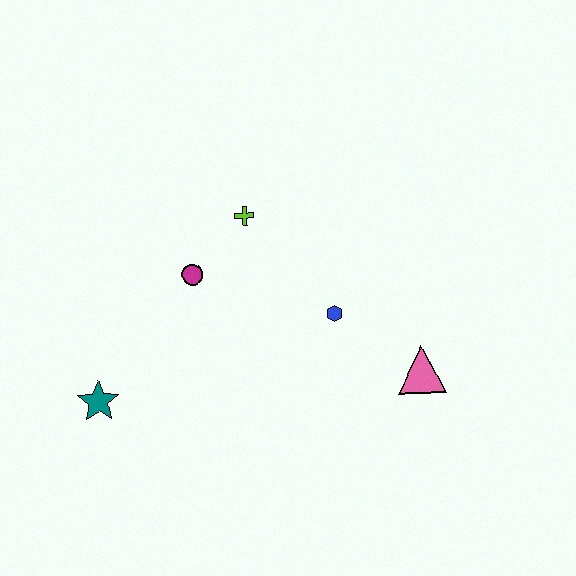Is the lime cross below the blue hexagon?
No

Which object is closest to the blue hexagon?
The pink triangle is closest to the blue hexagon.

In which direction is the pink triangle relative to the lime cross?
The pink triangle is to the right of the lime cross.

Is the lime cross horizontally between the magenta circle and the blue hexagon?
Yes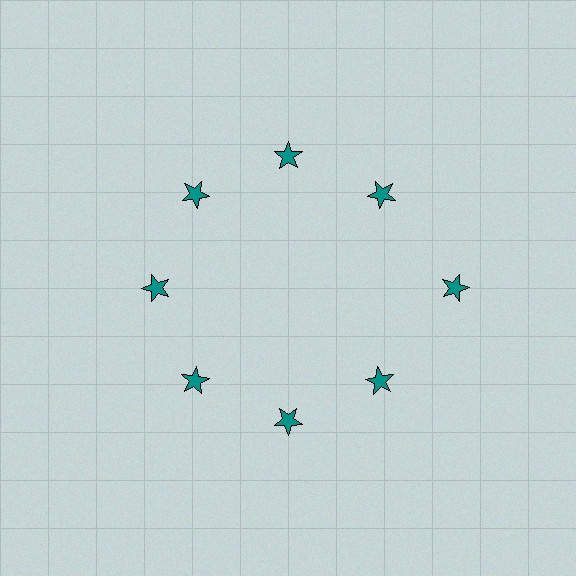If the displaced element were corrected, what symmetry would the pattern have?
It would have 8-fold rotational symmetry — the pattern would map onto itself every 45 degrees.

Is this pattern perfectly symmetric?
No. The 8 teal stars are arranged in a ring, but one element near the 3 o'clock position is pushed outward from the center, breaking the 8-fold rotational symmetry.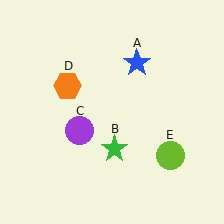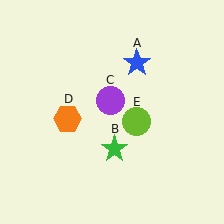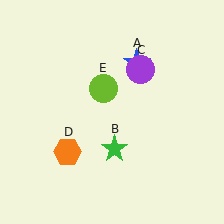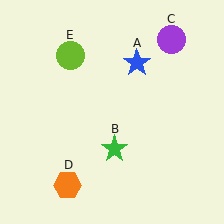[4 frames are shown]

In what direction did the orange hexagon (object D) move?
The orange hexagon (object D) moved down.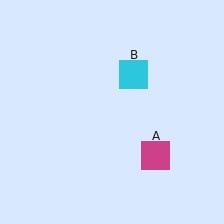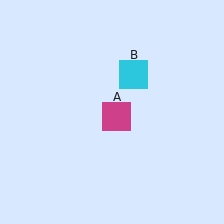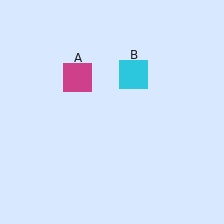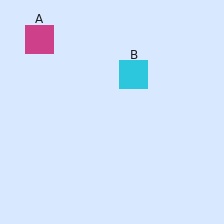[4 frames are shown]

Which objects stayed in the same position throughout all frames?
Cyan square (object B) remained stationary.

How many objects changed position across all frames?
1 object changed position: magenta square (object A).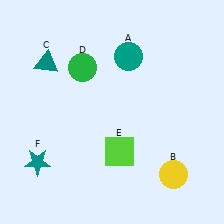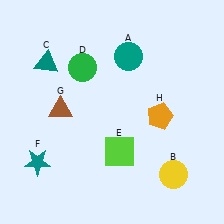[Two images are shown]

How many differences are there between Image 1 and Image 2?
There are 2 differences between the two images.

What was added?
A brown triangle (G), an orange pentagon (H) were added in Image 2.